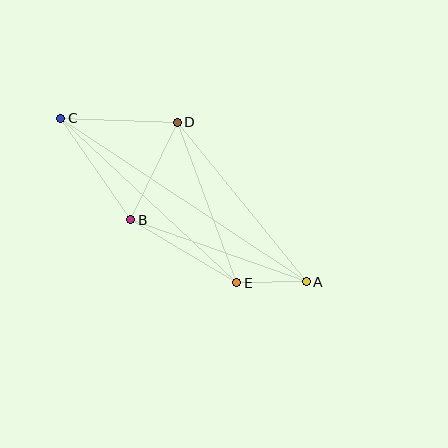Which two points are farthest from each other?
Points A and C are farthest from each other.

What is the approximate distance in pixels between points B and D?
The distance between B and D is approximately 108 pixels.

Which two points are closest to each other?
Points A and E are closest to each other.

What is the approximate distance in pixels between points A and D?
The distance between A and D is approximately 205 pixels.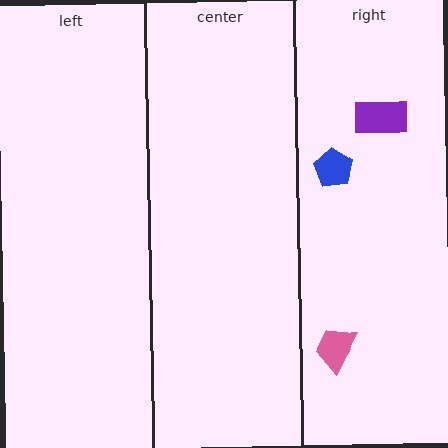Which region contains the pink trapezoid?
The right region.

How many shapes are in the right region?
3.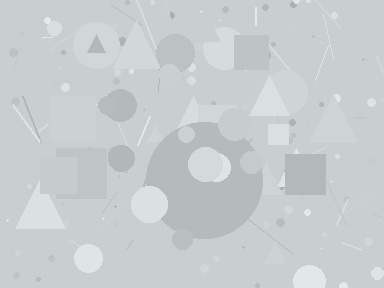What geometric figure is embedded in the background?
A circle is embedded in the background.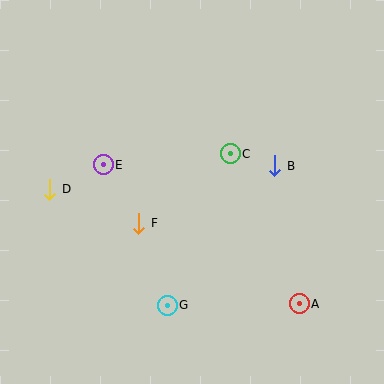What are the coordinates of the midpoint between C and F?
The midpoint between C and F is at (184, 188).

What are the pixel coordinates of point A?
Point A is at (299, 304).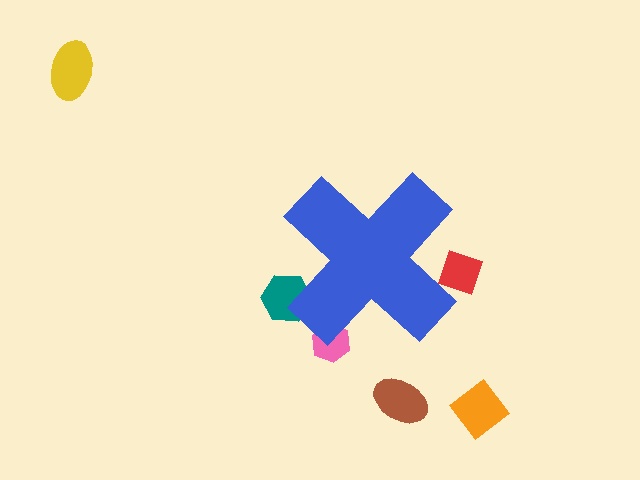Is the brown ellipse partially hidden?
No, the brown ellipse is fully visible.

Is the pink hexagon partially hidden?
Yes, the pink hexagon is partially hidden behind the blue cross.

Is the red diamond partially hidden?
Yes, the red diamond is partially hidden behind the blue cross.